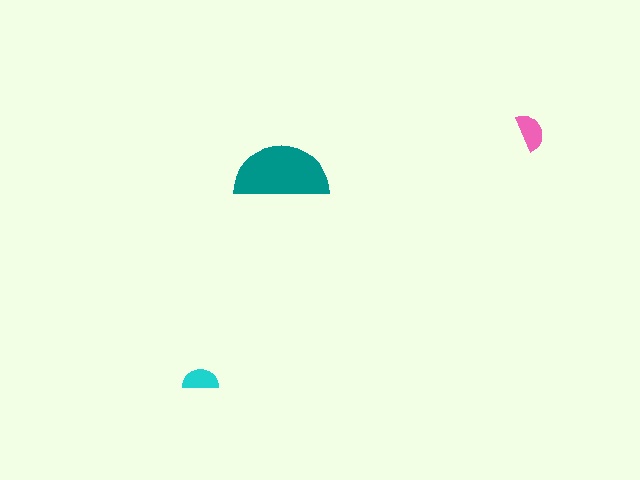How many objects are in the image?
There are 3 objects in the image.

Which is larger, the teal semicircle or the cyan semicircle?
The teal one.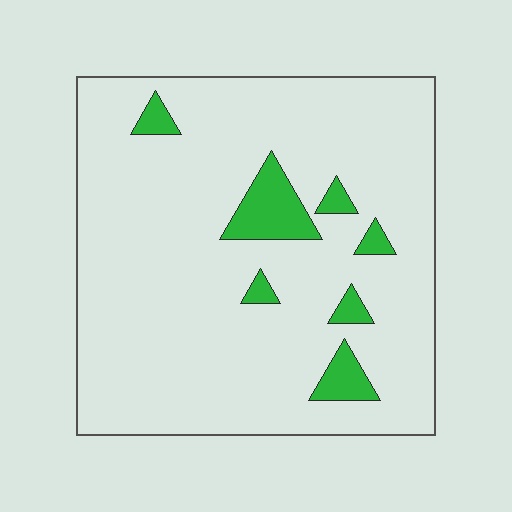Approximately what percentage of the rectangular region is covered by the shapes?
Approximately 10%.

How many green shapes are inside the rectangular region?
7.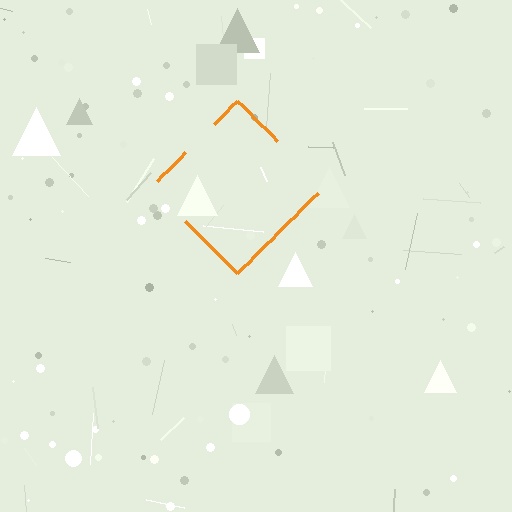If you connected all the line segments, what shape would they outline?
They would outline a diamond.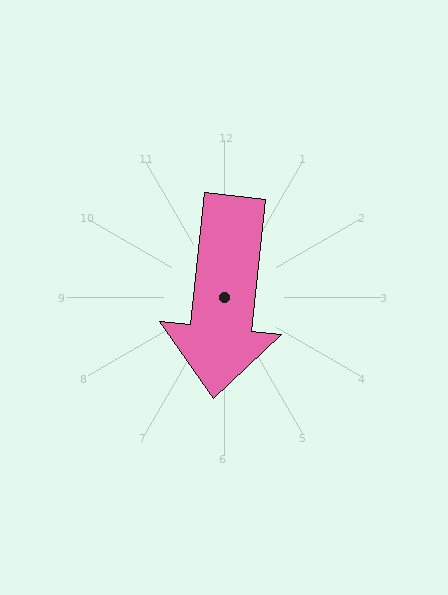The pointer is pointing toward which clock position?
Roughly 6 o'clock.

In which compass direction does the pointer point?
South.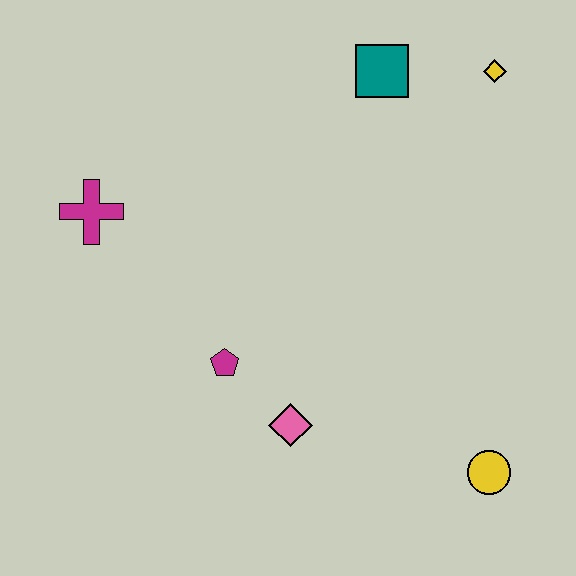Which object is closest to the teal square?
The yellow diamond is closest to the teal square.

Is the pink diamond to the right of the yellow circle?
No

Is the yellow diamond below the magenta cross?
No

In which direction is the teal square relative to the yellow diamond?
The teal square is to the left of the yellow diamond.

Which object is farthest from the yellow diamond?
The magenta cross is farthest from the yellow diamond.